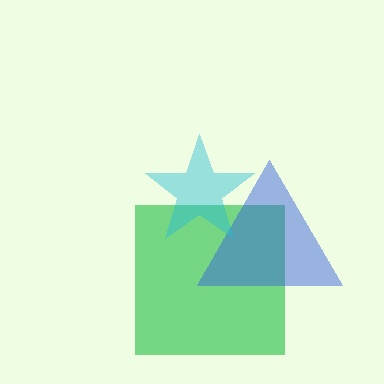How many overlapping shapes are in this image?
There are 3 overlapping shapes in the image.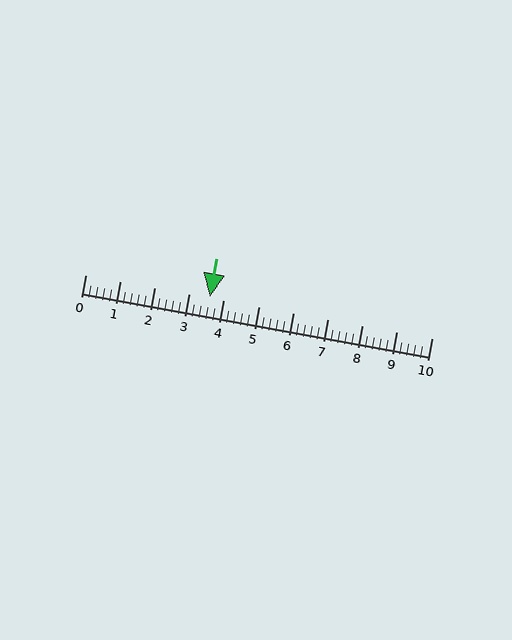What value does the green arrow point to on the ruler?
The green arrow points to approximately 3.6.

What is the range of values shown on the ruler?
The ruler shows values from 0 to 10.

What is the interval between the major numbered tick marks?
The major tick marks are spaced 1 units apart.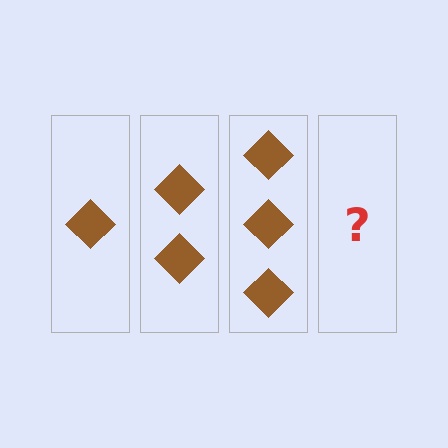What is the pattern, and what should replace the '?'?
The pattern is that each step adds one more diamond. The '?' should be 4 diamonds.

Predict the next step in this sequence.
The next step is 4 diamonds.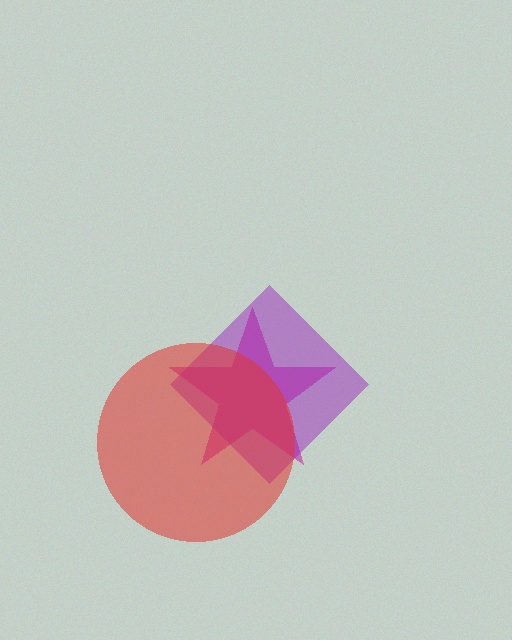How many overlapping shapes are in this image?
There are 3 overlapping shapes in the image.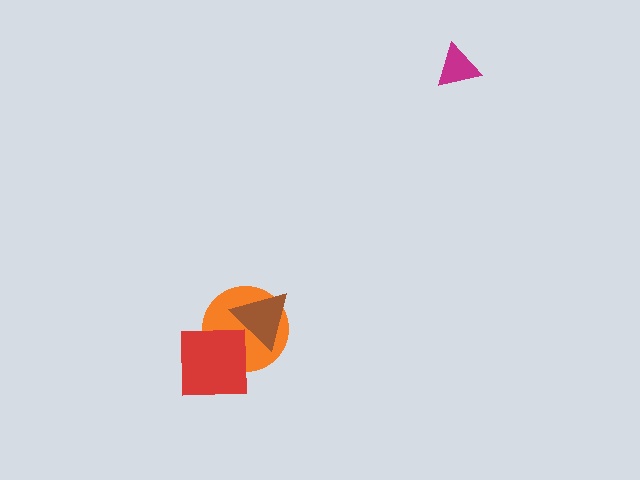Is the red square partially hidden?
Yes, it is partially covered by another shape.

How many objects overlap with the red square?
2 objects overlap with the red square.